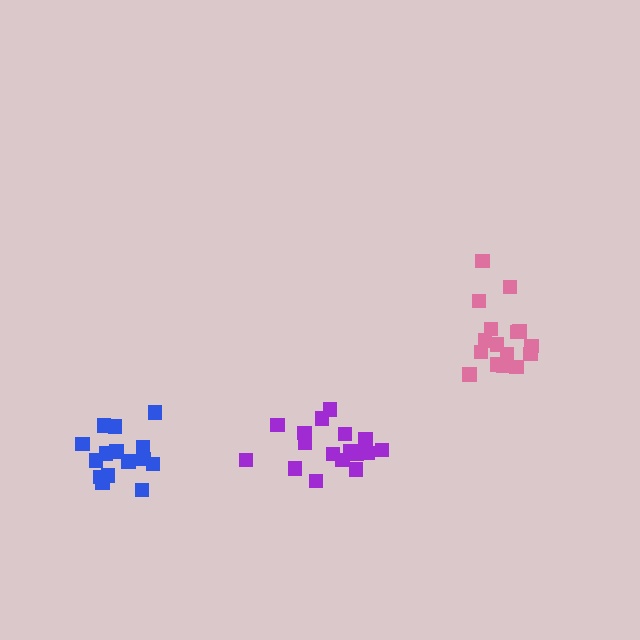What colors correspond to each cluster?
The clusters are colored: pink, purple, blue.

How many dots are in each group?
Group 1: 16 dots, Group 2: 17 dots, Group 3: 15 dots (48 total).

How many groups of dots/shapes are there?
There are 3 groups.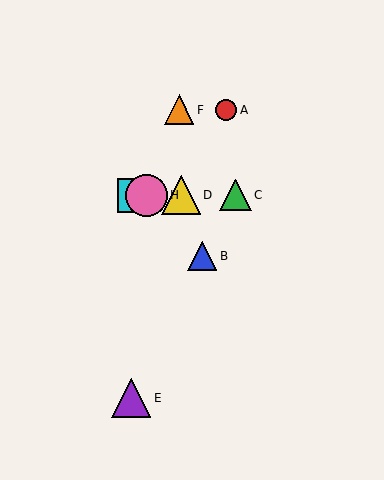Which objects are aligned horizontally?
Objects C, D, G, H are aligned horizontally.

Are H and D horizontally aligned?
Yes, both are at y≈195.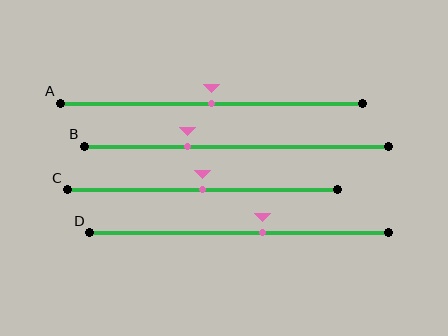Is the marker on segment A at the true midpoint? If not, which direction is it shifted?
Yes, the marker on segment A is at the true midpoint.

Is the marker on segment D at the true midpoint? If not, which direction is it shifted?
No, the marker on segment D is shifted to the right by about 8% of the segment length.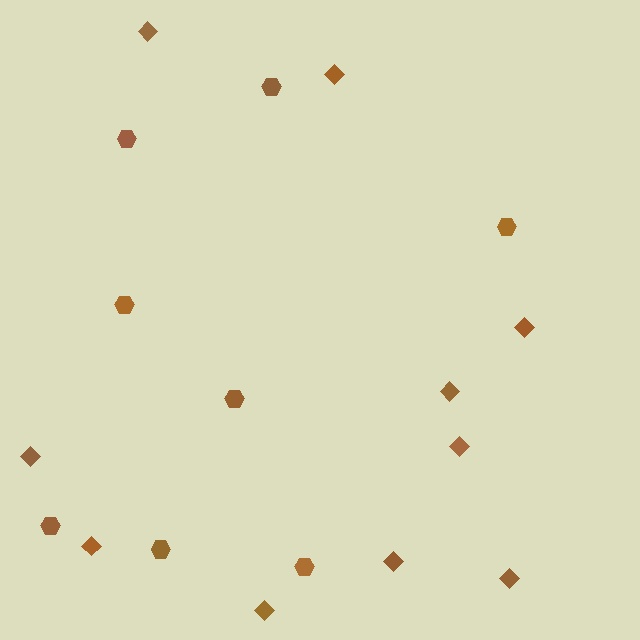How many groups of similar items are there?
There are 2 groups: one group of hexagons (8) and one group of diamonds (10).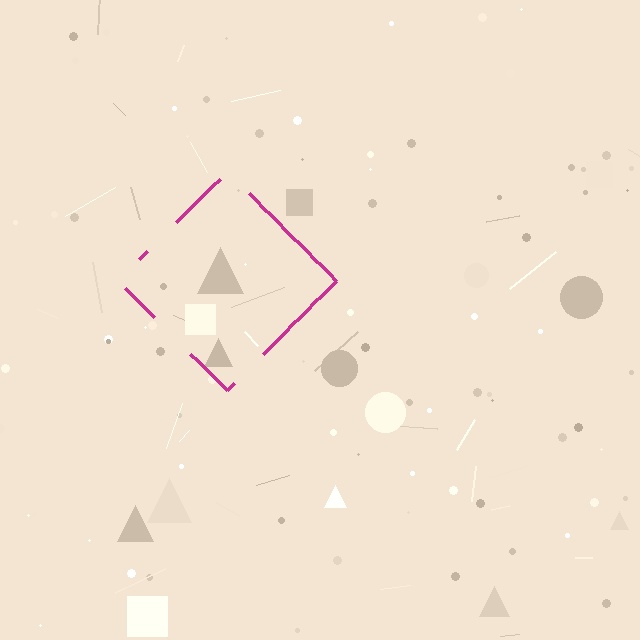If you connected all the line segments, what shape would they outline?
They would outline a diamond.